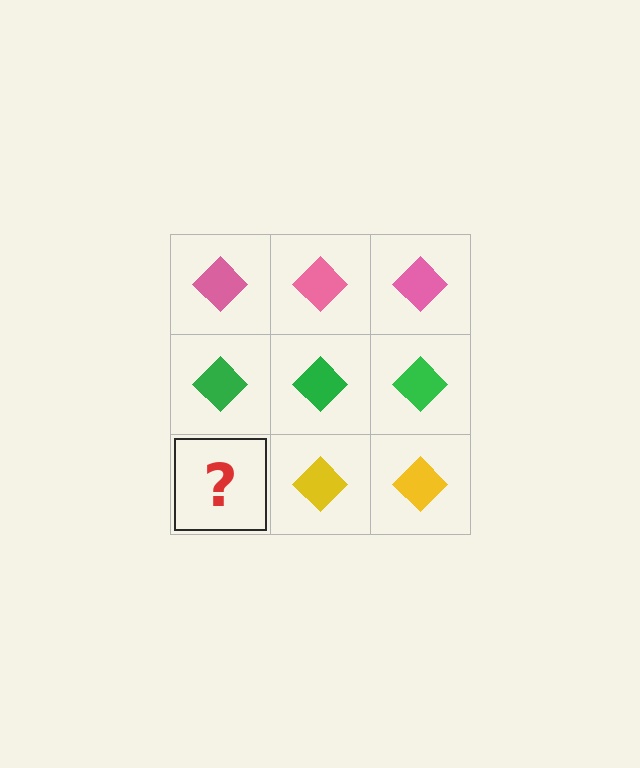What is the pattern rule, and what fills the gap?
The rule is that each row has a consistent color. The gap should be filled with a yellow diamond.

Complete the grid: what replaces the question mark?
The question mark should be replaced with a yellow diamond.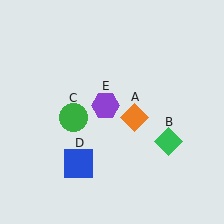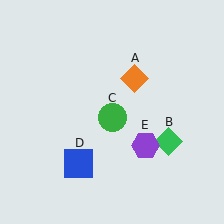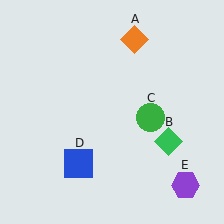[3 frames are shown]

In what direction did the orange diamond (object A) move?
The orange diamond (object A) moved up.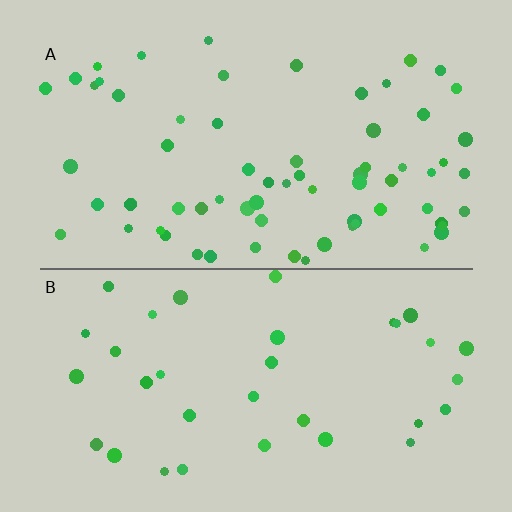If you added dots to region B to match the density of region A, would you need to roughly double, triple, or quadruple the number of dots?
Approximately double.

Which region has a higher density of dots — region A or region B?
A (the top).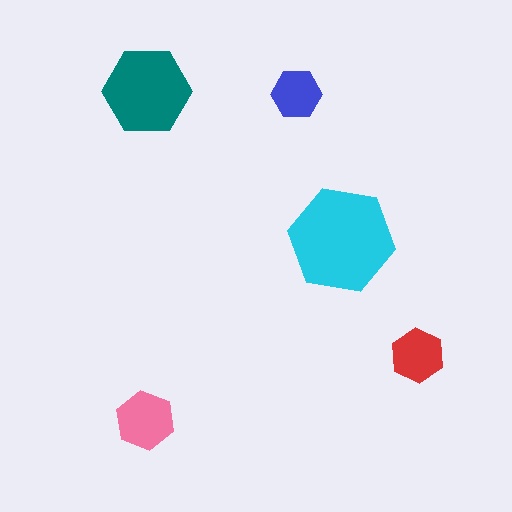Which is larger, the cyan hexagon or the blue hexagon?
The cyan one.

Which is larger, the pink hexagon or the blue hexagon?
The pink one.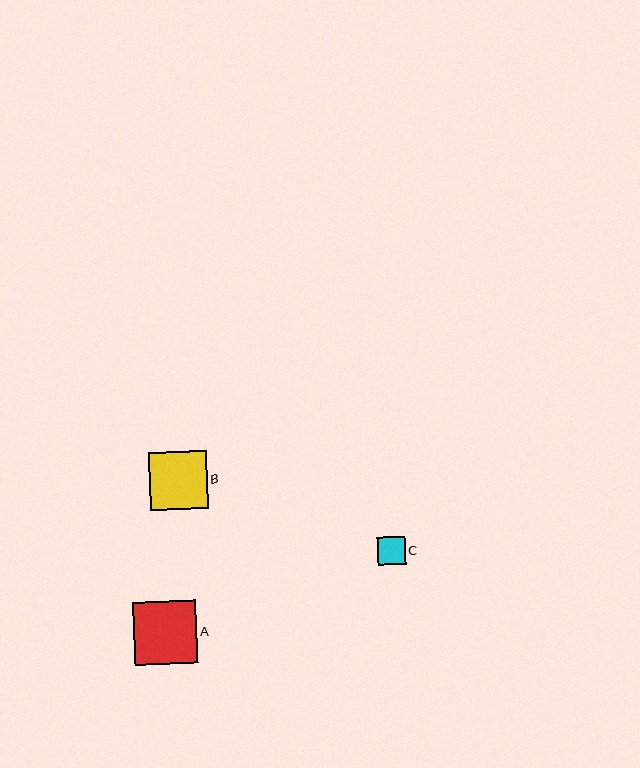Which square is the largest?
Square A is the largest with a size of approximately 63 pixels.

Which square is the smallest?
Square C is the smallest with a size of approximately 28 pixels.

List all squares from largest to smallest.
From largest to smallest: A, B, C.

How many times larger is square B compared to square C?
Square B is approximately 2.1 times the size of square C.